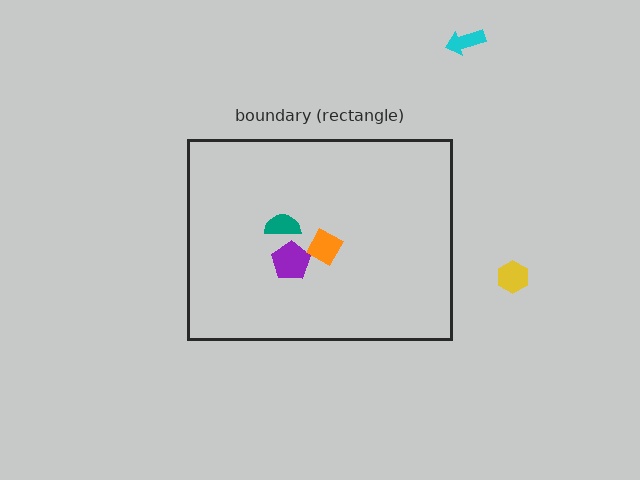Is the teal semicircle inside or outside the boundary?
Inside.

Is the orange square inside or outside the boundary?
Inside.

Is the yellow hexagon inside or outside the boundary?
Outside.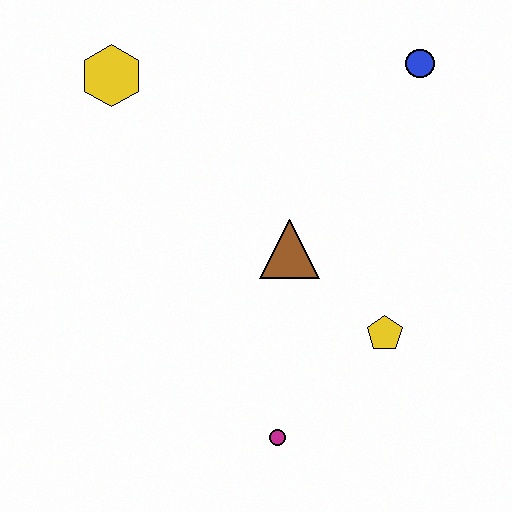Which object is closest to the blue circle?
The brown triangle is closest to the blue circle.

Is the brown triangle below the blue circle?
Yes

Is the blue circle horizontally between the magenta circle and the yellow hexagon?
No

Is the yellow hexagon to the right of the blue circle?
No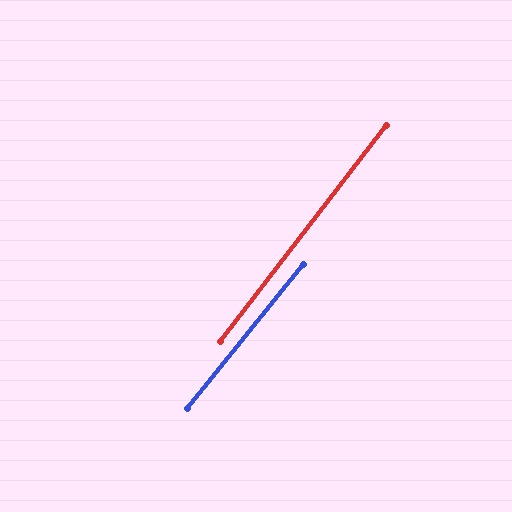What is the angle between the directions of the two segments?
Approximately 1 degree.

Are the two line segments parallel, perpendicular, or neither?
Parallel — their directions differ by only 1.1°.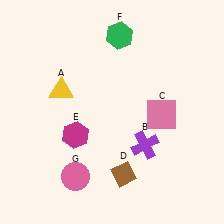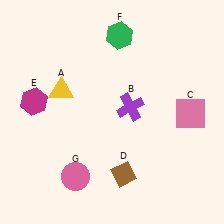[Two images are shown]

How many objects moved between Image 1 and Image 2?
3 objects moved between the two images.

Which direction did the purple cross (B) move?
The purple cross (B) moved up.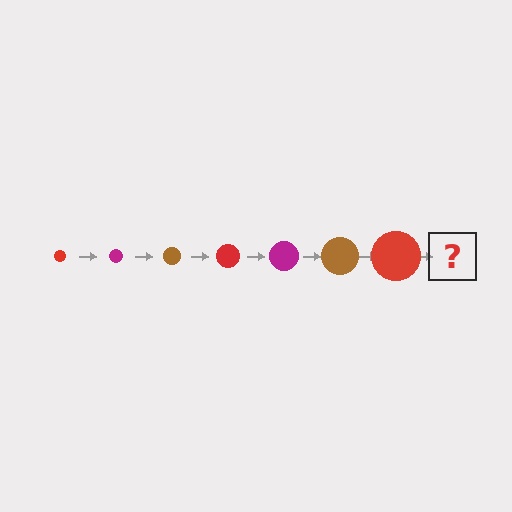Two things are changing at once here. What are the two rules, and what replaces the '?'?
The two rules are that the circle grows larger each step and the color cycles through red, magenta, and brown. The '?' should be a magenta circle, larger than the previous one.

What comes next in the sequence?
The next element should be a magenta circle, larger than the previous one.